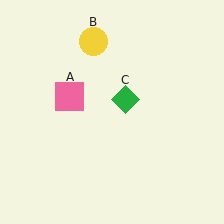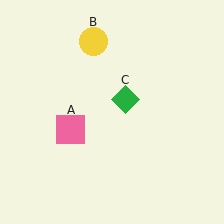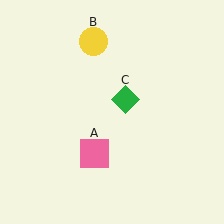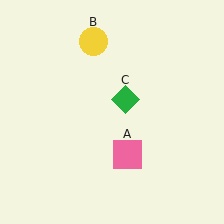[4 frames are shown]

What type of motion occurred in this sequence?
The pink square (object A) rotated counterclockwise around the center of the scene.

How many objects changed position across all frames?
1 object changed position: pink square (object A).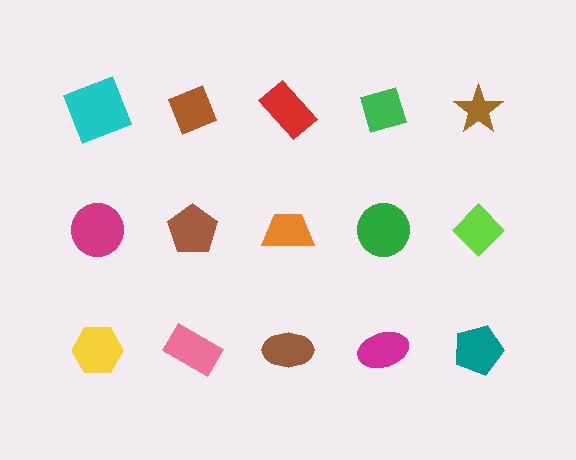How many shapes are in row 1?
5 shapes.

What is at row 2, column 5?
A lime diamond.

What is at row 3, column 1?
A yellow hexagon.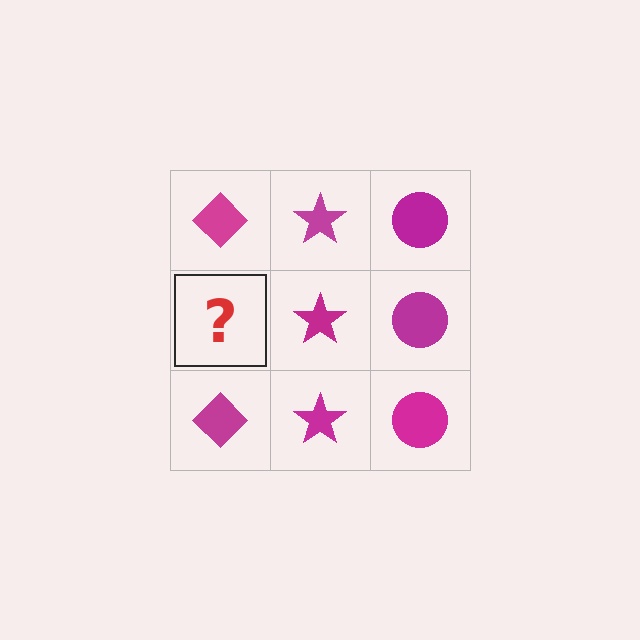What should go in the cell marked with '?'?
The missing cell should contain a magenta diamond.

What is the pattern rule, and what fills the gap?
The rule is that each column has a consistent shape. The gap should be filled with a magenta diamond.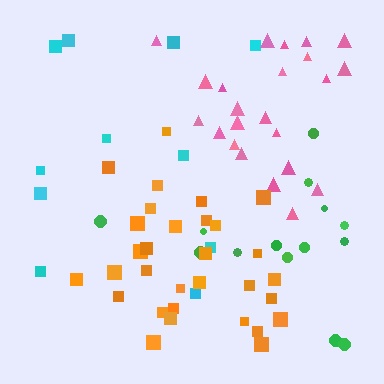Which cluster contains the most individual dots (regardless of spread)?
Orange (31).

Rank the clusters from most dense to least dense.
pink, orange, green, cyan.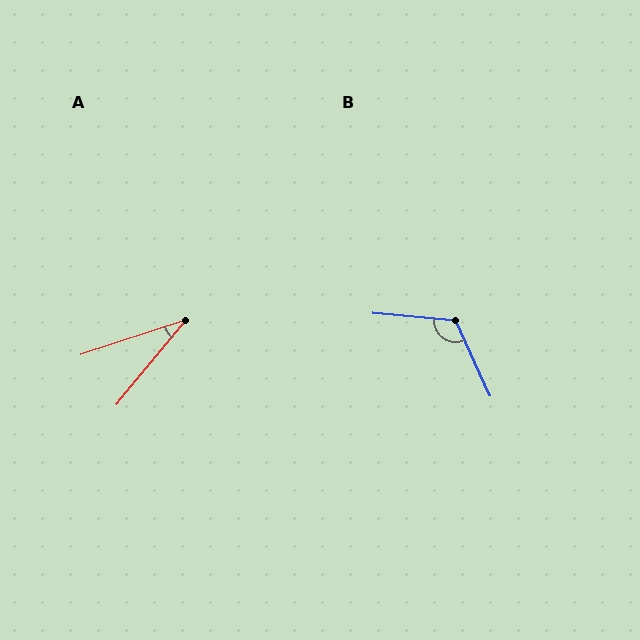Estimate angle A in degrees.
Approximately 33 degrees.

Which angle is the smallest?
A, at approximately 33 degrees.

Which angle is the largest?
B, at approximately 120 degrees.